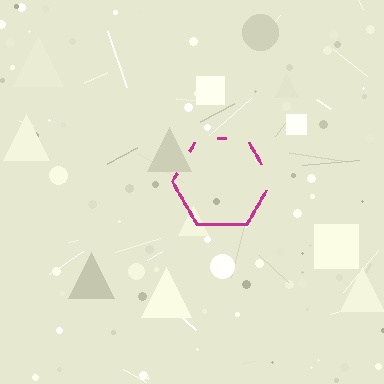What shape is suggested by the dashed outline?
The dashed outline suggests a hexagon.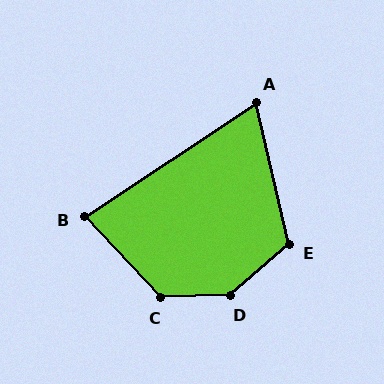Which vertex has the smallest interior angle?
A, at approximately 70 degrees.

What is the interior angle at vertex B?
Approximately 80 degrees (acute).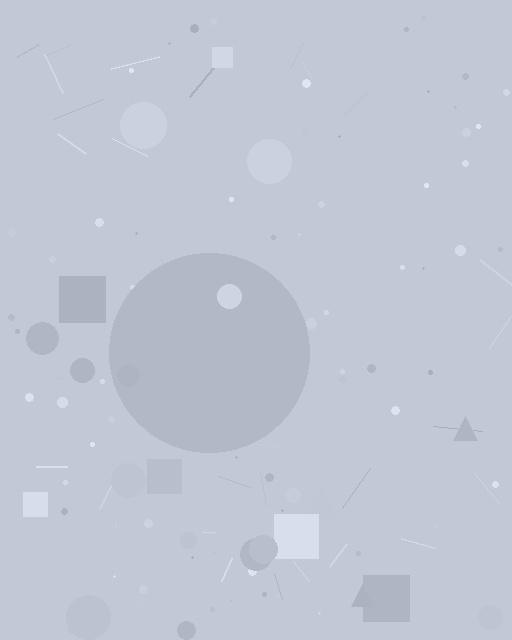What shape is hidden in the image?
A circle is hidden in the image.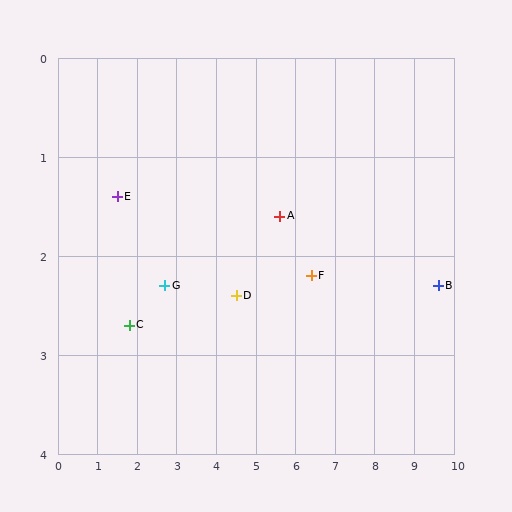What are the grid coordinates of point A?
Point A is at approximately (5.6, 1.6).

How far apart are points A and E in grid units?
Points A and E are about 4.1 grid units apart.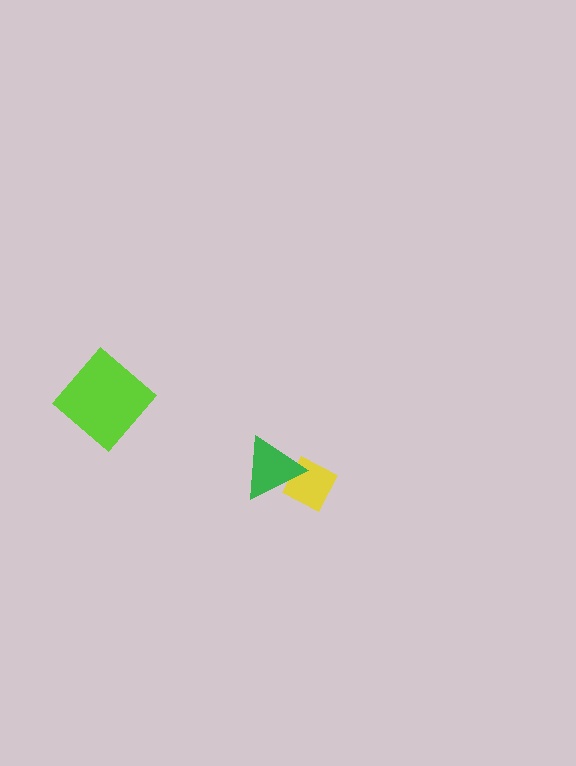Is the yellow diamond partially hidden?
Yes, it is partially covered by another shape.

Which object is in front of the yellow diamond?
The green triangle is in front of the yellow diamond.